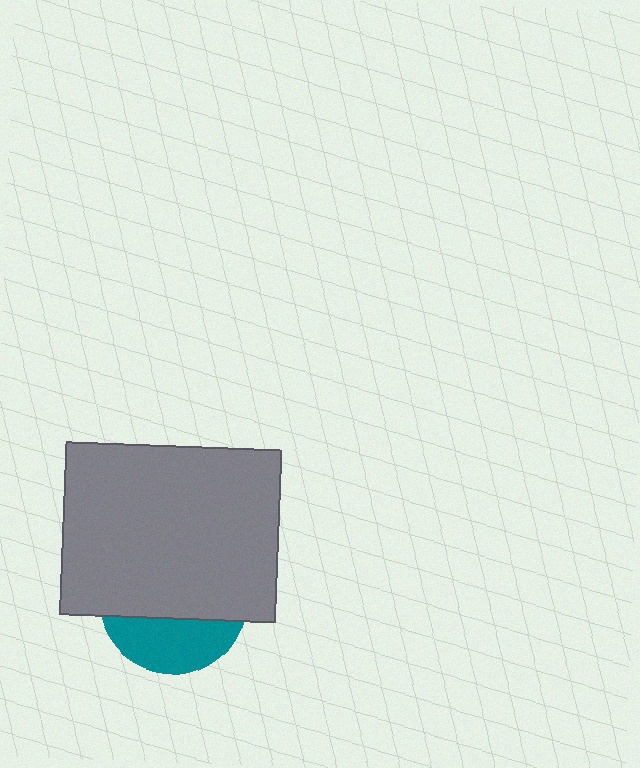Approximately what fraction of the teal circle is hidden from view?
Roughly 67% of the teal circle is hidden behind the gray rectangle.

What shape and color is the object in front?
The object in front is a gray rectangle.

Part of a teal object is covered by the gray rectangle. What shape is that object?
It is a circle.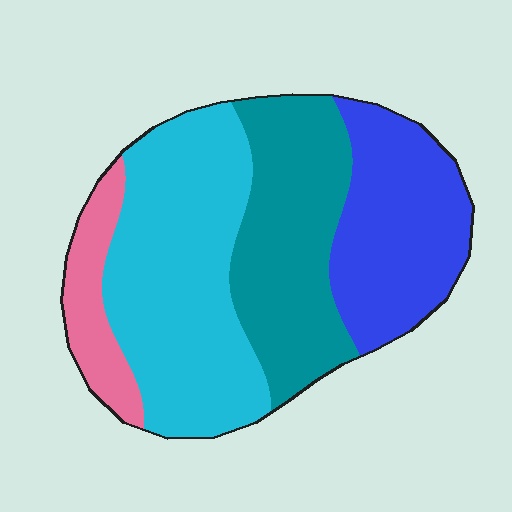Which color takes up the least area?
Pink, at roughly 10%.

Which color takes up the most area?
Cyan, at roughly 40%.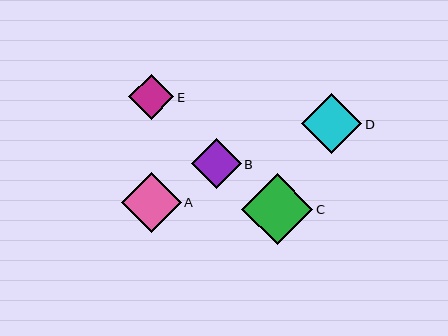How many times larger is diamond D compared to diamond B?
Diamond D is approximately 1.2 times the size of diamond B.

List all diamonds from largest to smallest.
From largest to smallest: C, D, A, B, E.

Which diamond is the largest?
Diamond C is the largest with a size of approximately 71 pixels.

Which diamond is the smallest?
Diamond E is the smallest with a size of approximately 45 pixels.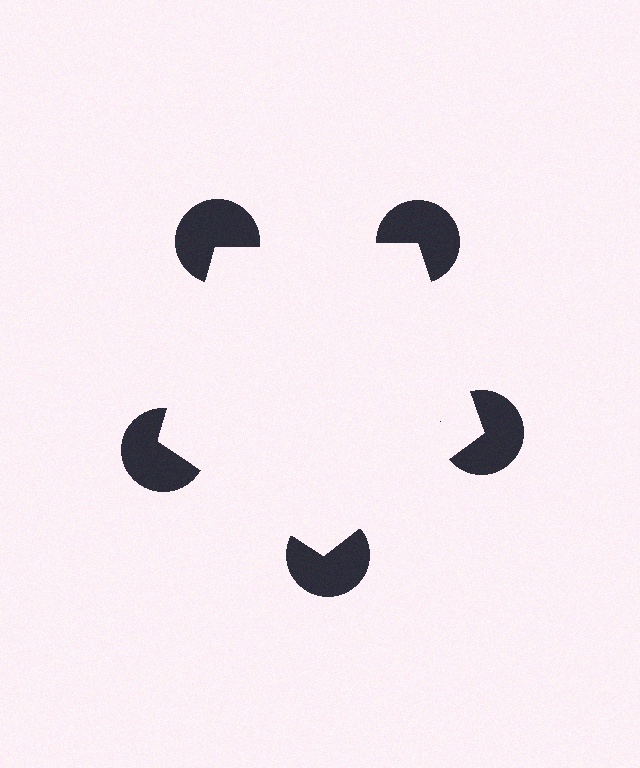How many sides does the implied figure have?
5 sides.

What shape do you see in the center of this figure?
An illusory pentagon — its edges are inferred from the aligned wedge cuts in the pac-man discs, not physically drawn.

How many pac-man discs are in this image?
There are 5 — one at each vertex of the illusory pentagon.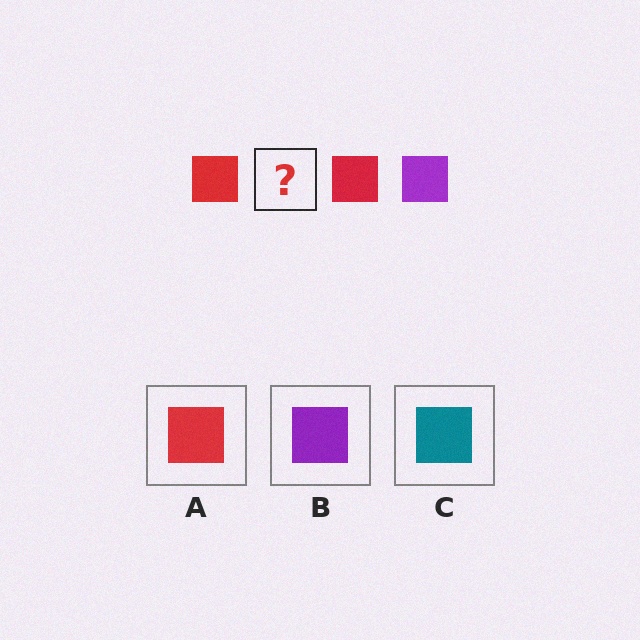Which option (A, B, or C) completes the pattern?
B.